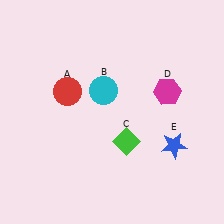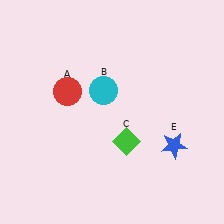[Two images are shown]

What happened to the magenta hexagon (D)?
The magenta hexagon (D) was removed in Image 2. It was in the top-right area of Image 1.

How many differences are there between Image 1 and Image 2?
There is 1 difference between the two images.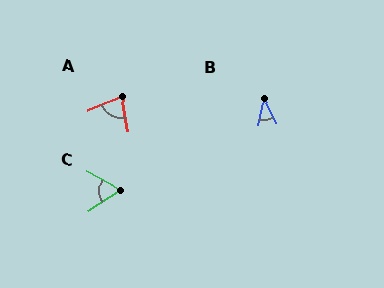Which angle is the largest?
A, at approximately 78 degrees.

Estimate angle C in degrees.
Approximately 61 degrees.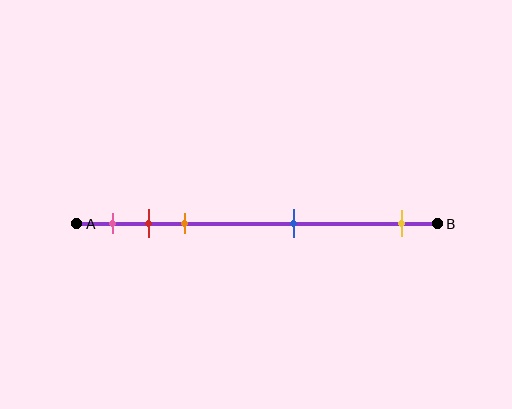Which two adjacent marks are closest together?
The red and orange marks are the closest adjacent pair.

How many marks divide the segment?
There are 5 marks dividing the segment.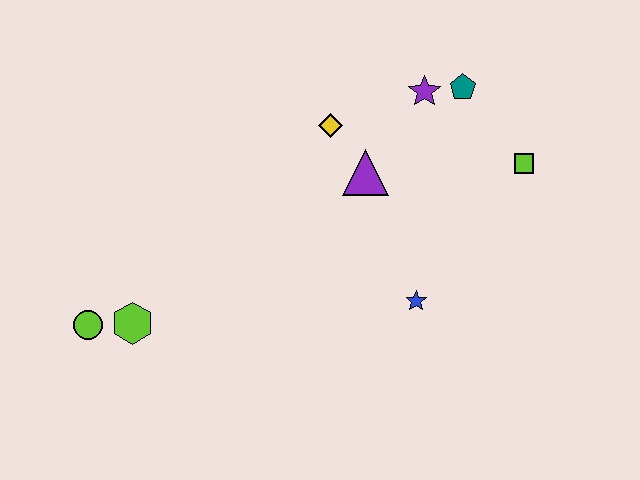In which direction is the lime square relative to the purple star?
The lime square is to the right of the purple star.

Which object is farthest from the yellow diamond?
The lime circle is farthest from the yellow diamond.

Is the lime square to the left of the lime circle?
No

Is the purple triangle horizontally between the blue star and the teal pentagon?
No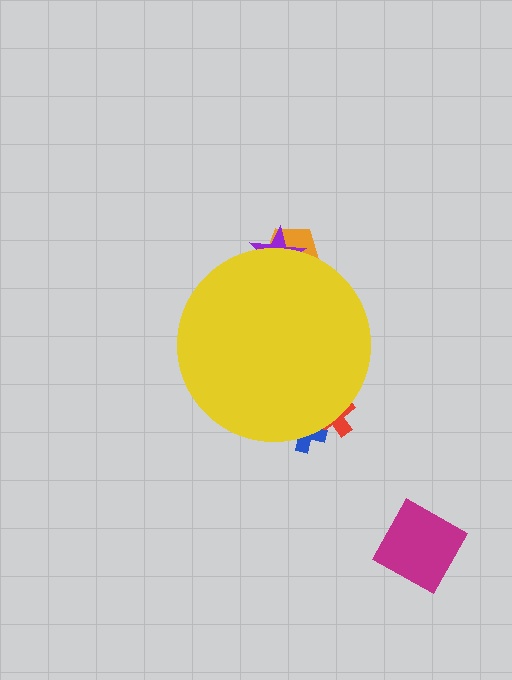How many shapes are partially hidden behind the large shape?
4 shapes are partially hidden.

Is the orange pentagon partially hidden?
Yes, the orange pentagon is partially hidden behind the yellow circle.